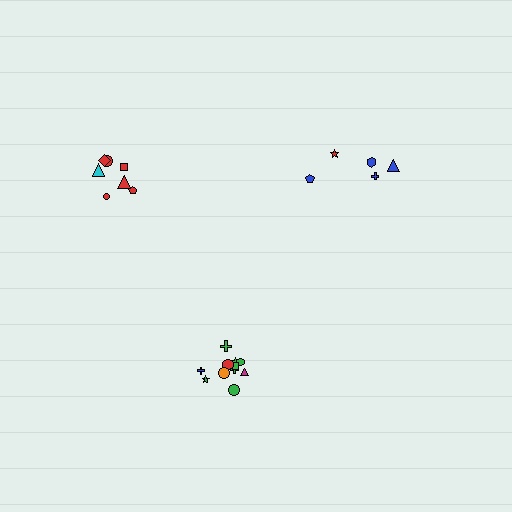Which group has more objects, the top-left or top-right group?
The top-left group.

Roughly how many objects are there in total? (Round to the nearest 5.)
Roughly 25 objects in total.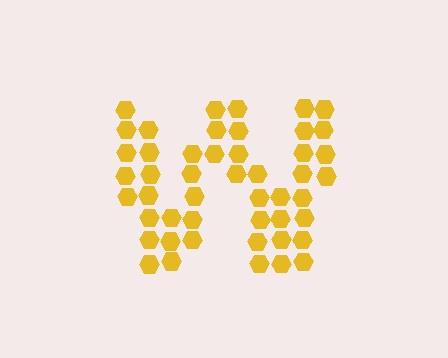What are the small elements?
The small elements are hexagons.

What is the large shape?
The large shape is the letter W.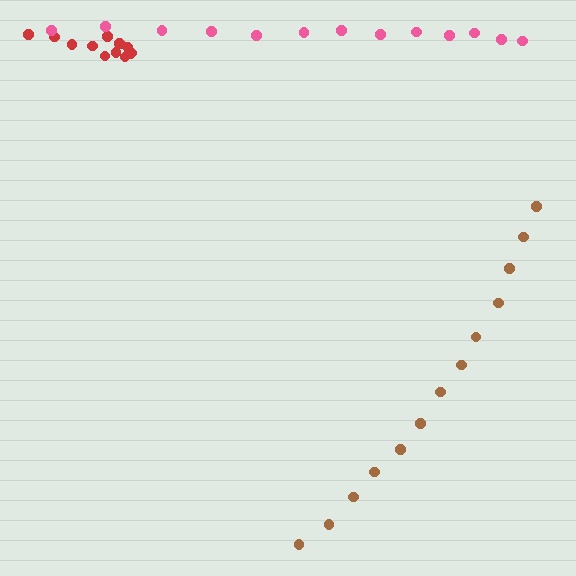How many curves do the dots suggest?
There are 3 distinct paths.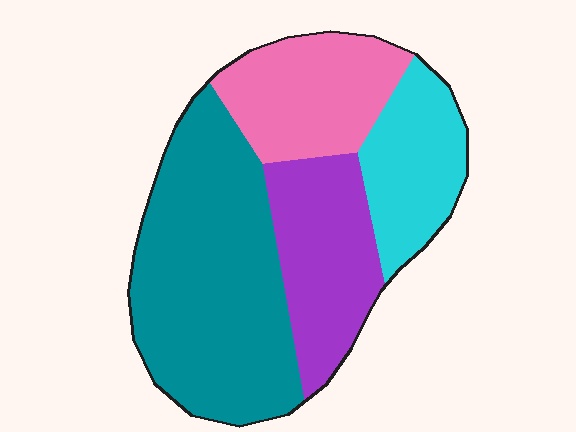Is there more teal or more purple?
Teal.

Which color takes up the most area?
Teal, at roughly 45%.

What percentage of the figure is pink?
Pink covers about 20% of the figure.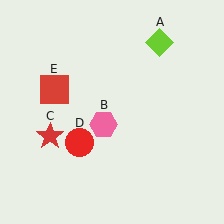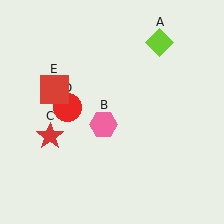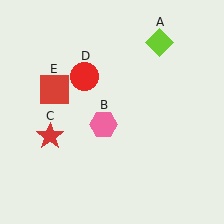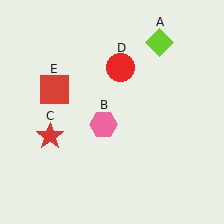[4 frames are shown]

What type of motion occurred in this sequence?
The red circle (object D) rotated clockwise around the center of the scene.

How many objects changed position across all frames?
1 object changed position: red circle (object D).